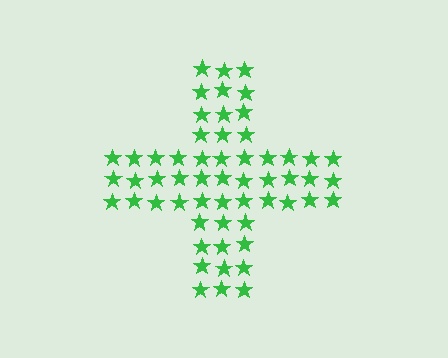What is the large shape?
The large shape is a cross.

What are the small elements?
The small elements are stars.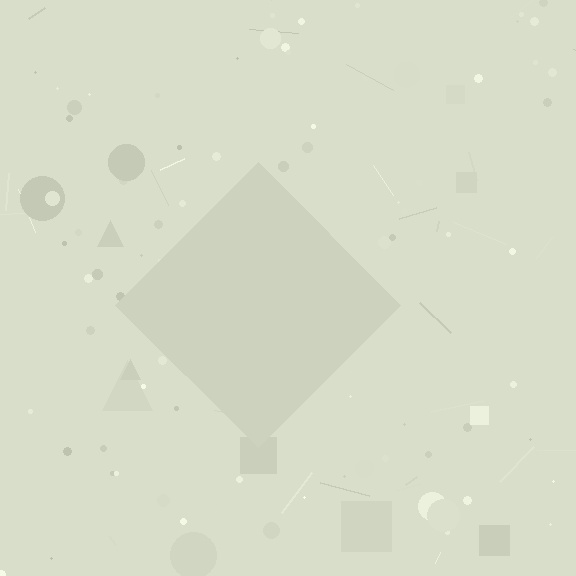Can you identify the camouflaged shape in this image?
The camouflaged shape is a diamond.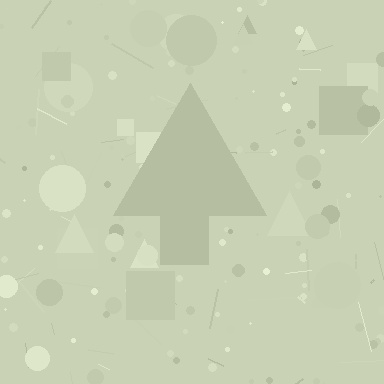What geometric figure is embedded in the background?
A triangle is embedded in the background.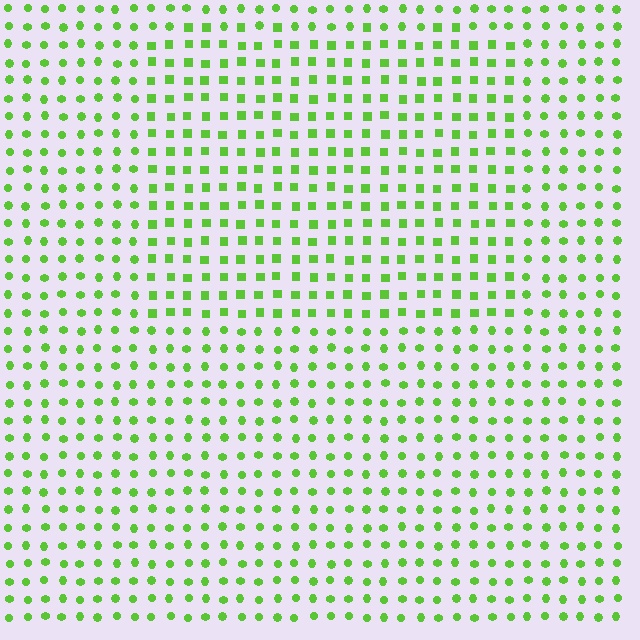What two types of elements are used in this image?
The image uses squares inside the rectangle region and circles outside it.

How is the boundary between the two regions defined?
The boundary is defined by a change in element shape: squares inside vs. circles outside. All elements share the same color and spacing.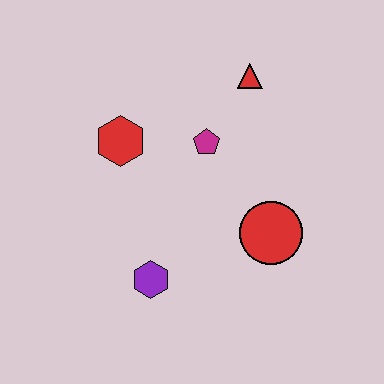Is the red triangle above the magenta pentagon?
Yes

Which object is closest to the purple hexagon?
The red circle is closest to the purple hexagon.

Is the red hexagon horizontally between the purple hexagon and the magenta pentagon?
No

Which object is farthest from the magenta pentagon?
The purple hexagon is farthest from the magenta pentagon.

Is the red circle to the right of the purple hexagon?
Yes